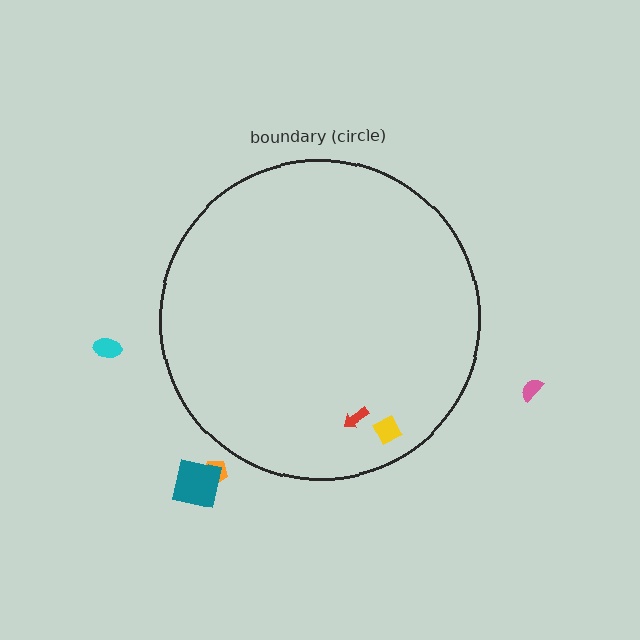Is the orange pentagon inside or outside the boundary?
Outside.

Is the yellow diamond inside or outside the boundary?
Inside.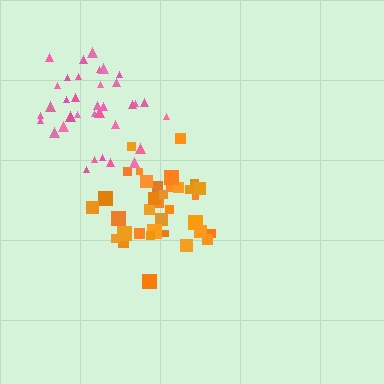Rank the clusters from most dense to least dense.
orange, pink.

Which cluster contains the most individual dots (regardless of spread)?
Orange (35).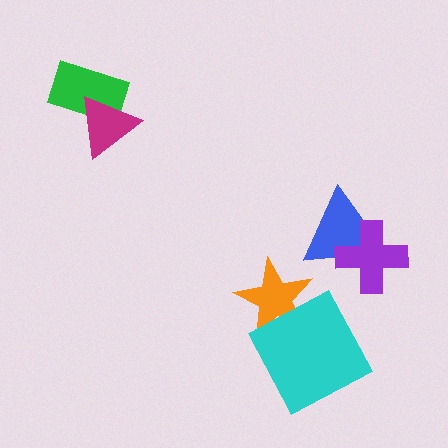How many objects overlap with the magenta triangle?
1 object overlaps with the magenta triangle.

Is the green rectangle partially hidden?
Yes, it is partially covered by another shape.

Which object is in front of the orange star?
The cyan square is in front of the orange star.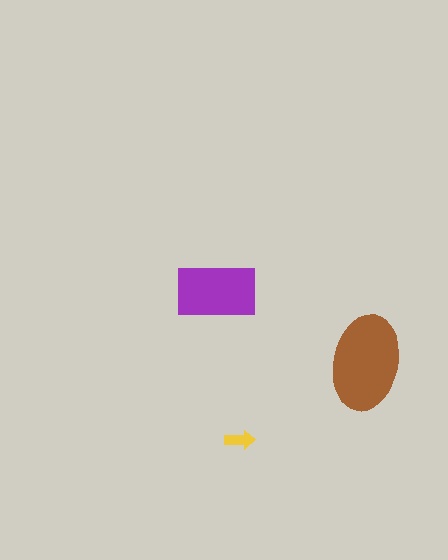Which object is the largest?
The brown ellipse.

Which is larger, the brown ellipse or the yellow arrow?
The brown ellipse.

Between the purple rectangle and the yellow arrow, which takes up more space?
The purple rectangle.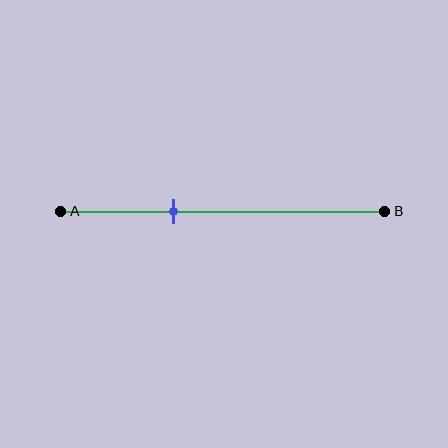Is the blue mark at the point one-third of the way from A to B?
Yes, the mark is approximately at the one-third point.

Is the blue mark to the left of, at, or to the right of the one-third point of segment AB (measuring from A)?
The blue mark is approximately at the one-third point of segment AB.